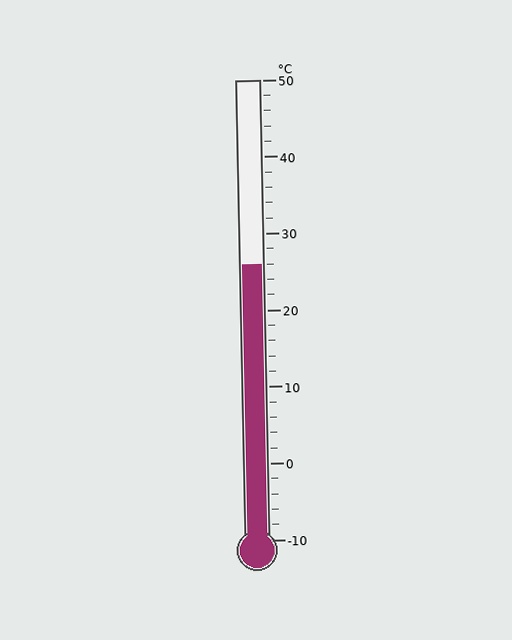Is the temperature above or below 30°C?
The temperature is below 30°C.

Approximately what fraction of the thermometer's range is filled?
The thermometer is filled to approximately 60% of its range.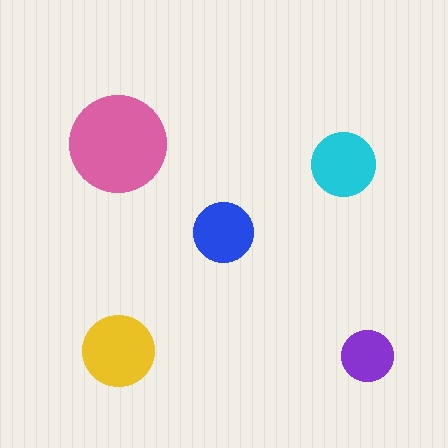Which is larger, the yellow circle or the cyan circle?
The yellow one.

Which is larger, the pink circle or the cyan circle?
The pink one.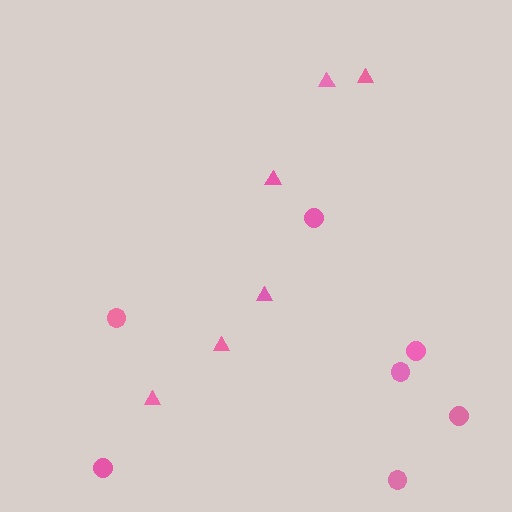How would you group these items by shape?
There are 2 groups: one group of circles (7) and one group of triangles (6).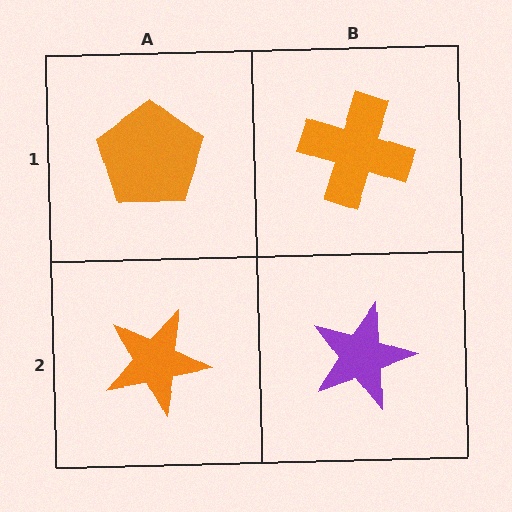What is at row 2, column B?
A purple star.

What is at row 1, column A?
An orange pentagon.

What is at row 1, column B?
An orange cross.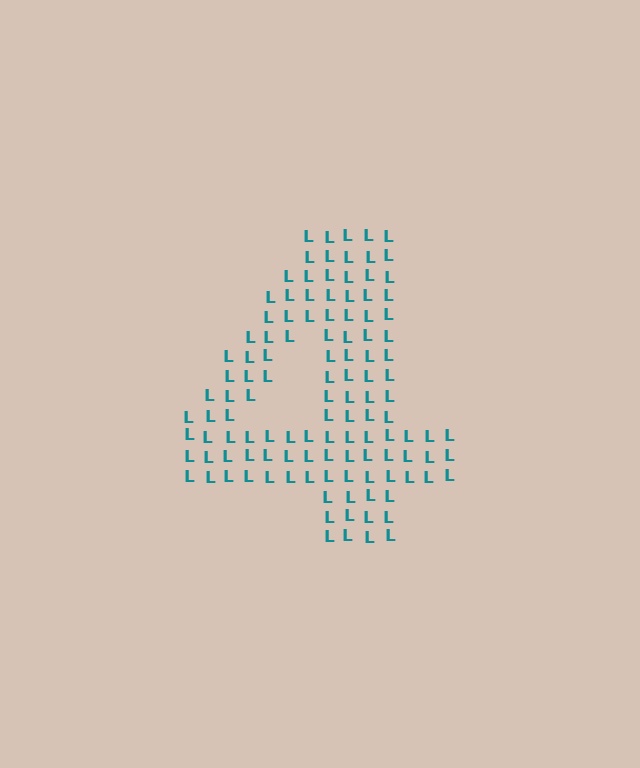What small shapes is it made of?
It is made of small letter L's.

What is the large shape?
The large shape is the digit 4.